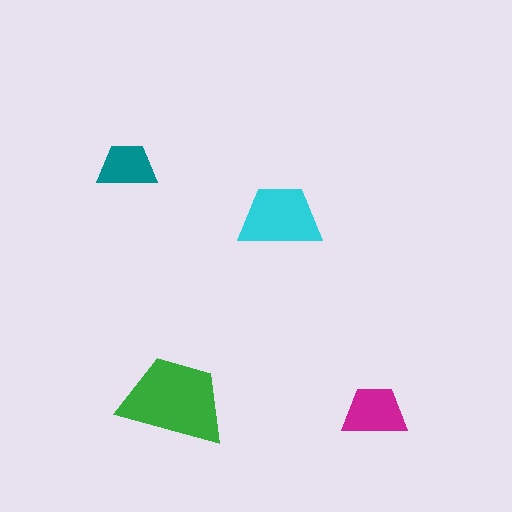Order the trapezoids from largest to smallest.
the green one, the cyan one, the magenta one, the teal one.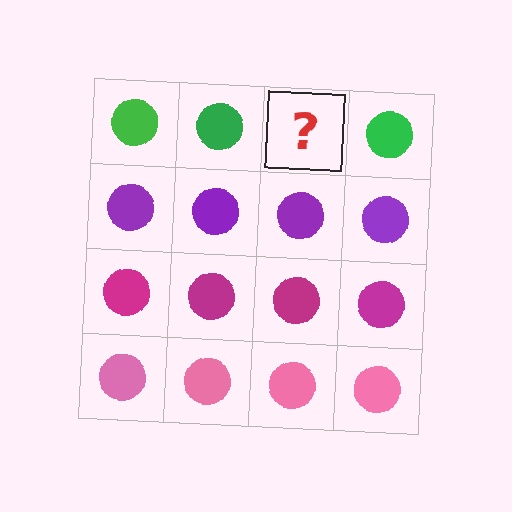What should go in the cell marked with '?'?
The missing cell should contain a green circle.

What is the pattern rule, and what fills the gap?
The rule is that each row has a consistent color. The gap should be filled with a green circle.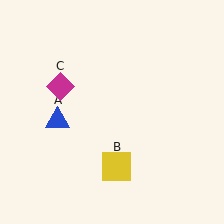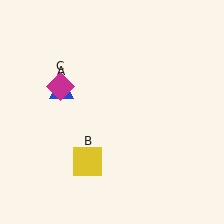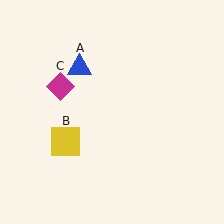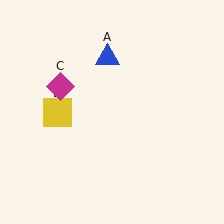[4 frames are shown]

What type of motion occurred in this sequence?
The blue triangle (object A), yellow square (object B) rotated clockwise around the center of the scene.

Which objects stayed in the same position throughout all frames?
Magenta diamond (object C) remained stationary.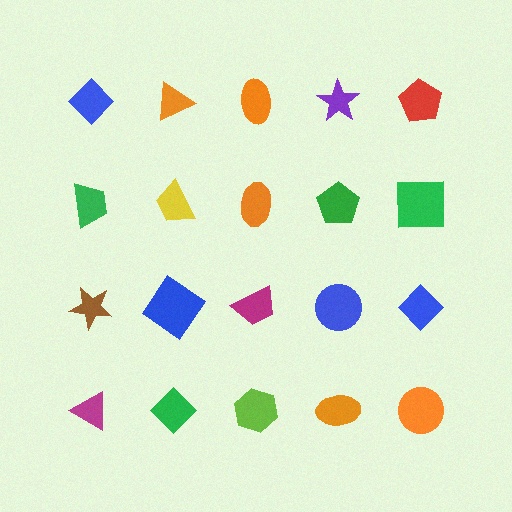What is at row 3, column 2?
A blue diamond.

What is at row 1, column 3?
An orange ellipse.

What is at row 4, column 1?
A magenta triangle.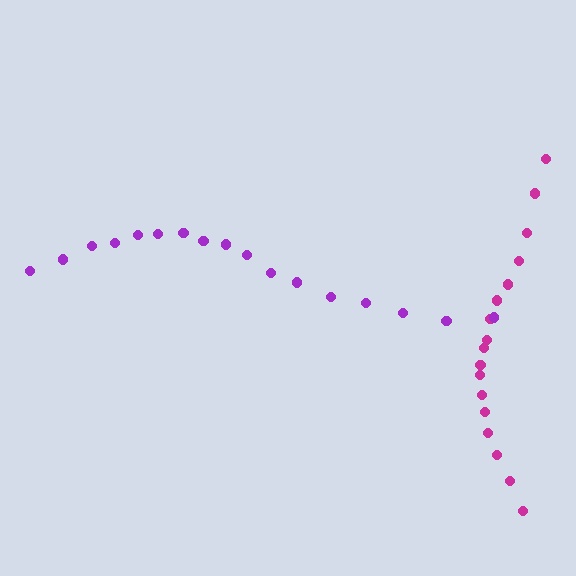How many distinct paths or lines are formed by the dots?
There are 2 distinct paths.